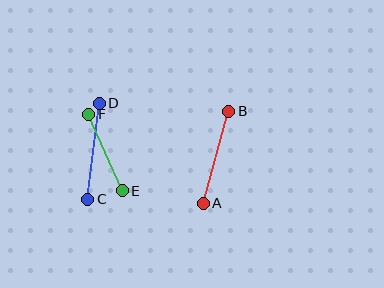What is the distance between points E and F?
The distance is approximately 83 pixels.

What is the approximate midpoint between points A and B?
The midpoint is at approximately (216, 157) pixels.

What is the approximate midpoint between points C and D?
The midpoint is at approximately (94, 151) pixels.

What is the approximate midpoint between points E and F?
The midpoint is at approximately (106, 152) pixels.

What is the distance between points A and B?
The distance is approximately 95 pixels.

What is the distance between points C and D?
The distance is approximately 97 pixels.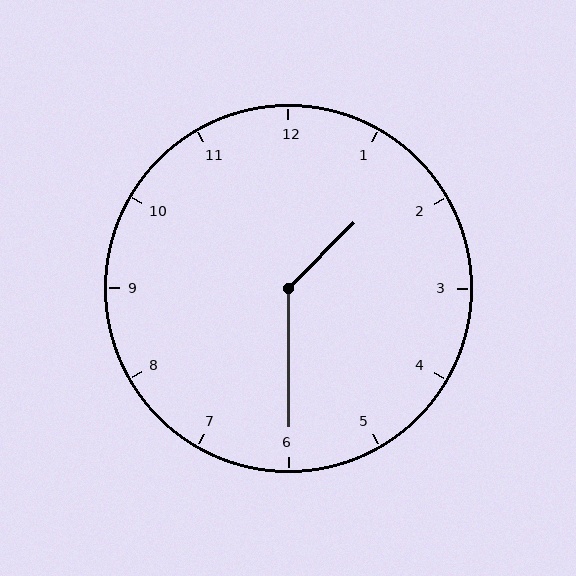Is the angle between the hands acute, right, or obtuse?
It is obtuse.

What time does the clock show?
1:30.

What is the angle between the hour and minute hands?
Approximately 135 degrees.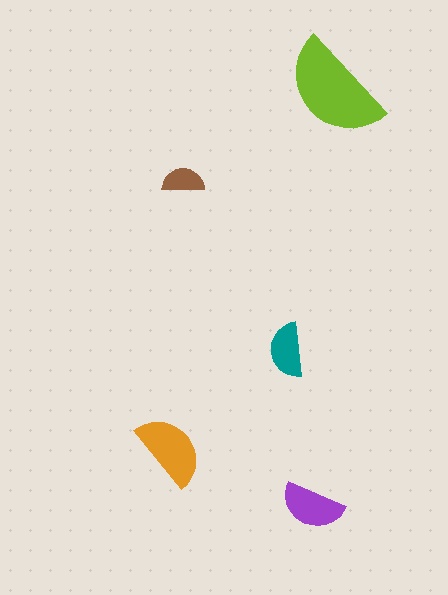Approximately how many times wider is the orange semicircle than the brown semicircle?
About 2 times wider.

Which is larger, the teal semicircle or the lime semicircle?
The lime one.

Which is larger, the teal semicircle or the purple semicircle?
The purple one.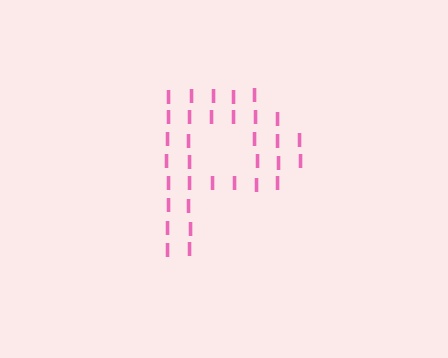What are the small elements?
The small elements are letter I's.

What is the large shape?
The large shape is the letter P.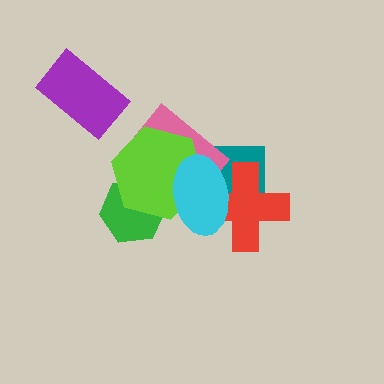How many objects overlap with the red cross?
2 objects overlap with the red cross.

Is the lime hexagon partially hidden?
Yes, it is partially covered by another shape.